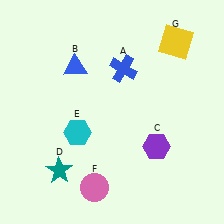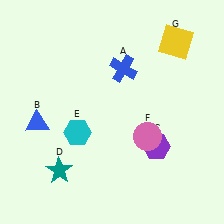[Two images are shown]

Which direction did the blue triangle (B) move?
The blue triangle (B) moved down.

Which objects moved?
The objects that moved are: the blue triangle (B), the pink circle (F).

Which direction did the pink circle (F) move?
The pink circle (F) moved right.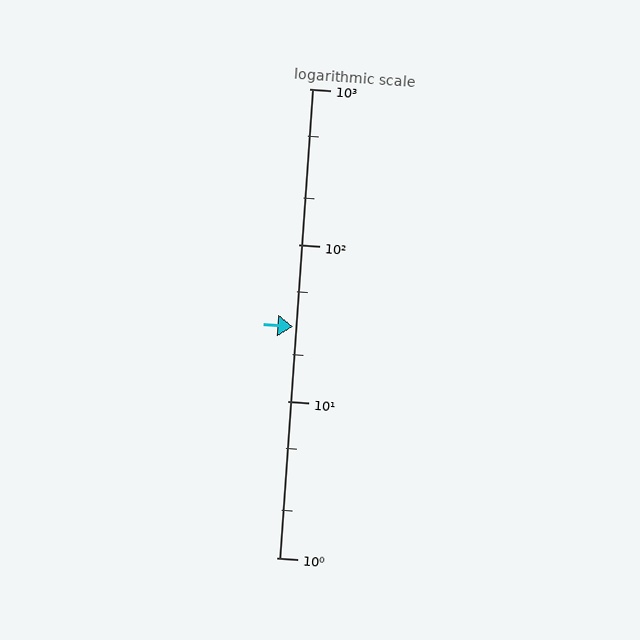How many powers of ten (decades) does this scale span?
The scale spans 3 decades, from 1 to 1000.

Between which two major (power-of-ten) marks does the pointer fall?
The pointer is between 10 and 100.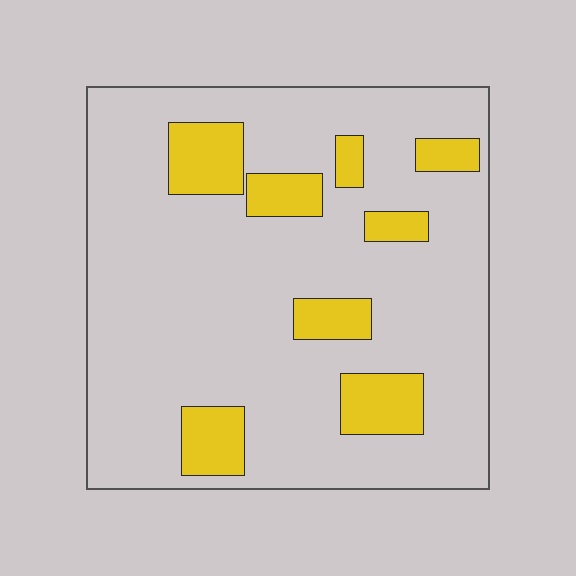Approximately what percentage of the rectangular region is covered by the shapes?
Approximately 15%.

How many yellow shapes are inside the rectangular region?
8.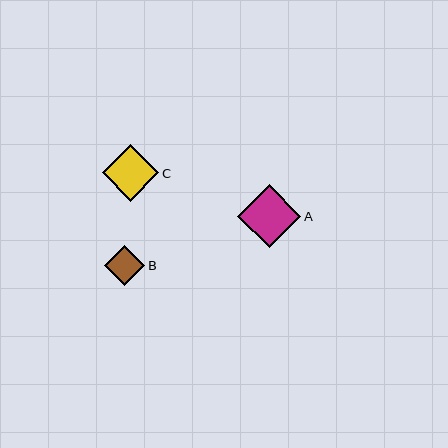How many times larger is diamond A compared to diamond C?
Diamond A is approximately 1.1 times the size of diamond C.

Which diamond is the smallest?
Diamond B is the smallest with a size of approximately 40 pixels.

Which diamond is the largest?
Diamond A is the largest with a size of approximately 63 pixels.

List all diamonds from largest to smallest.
From largest to smallest: A, C, B.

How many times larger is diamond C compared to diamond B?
Diamond C is approximately 1.4 times the size of diamond B.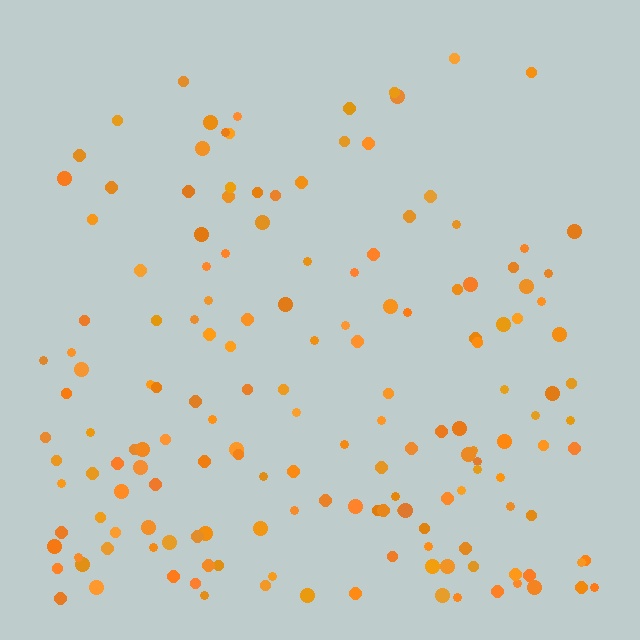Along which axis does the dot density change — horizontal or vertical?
Vertical.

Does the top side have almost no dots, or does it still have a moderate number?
Still a moderate number, just noticeably fewer than the bottom.